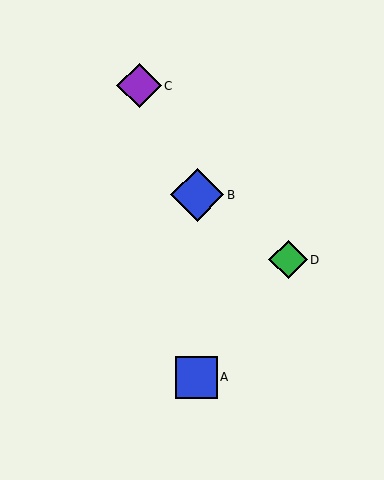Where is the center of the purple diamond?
The center of the purple diamond is at (139, 86).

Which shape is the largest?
The blue diamond (labeled B) is the largest.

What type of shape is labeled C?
Shape C is a purple diamond.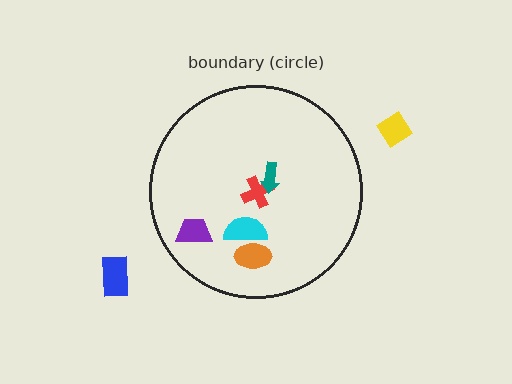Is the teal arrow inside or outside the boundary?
Inside.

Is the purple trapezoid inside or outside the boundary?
Inside.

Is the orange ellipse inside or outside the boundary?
Inside.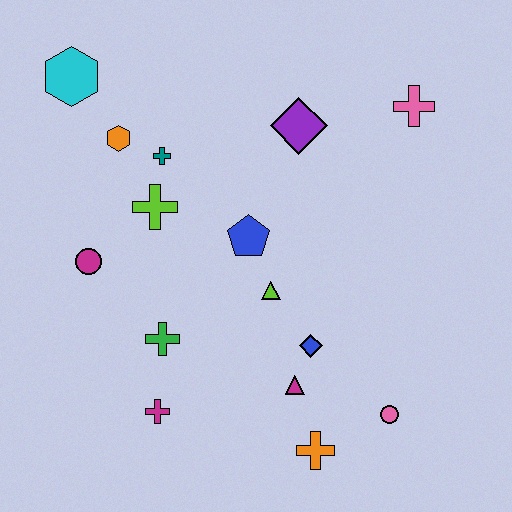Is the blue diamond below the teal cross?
Yes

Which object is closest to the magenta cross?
The green cross is closest to the magenta cross.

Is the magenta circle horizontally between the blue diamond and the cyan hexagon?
Yes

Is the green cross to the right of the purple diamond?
No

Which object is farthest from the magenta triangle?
The cyan hexagon is farthest from the magenta triangle.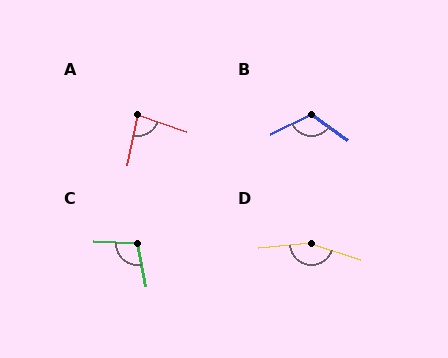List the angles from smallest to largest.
A (83°), C (105°), B (119°), D (157°).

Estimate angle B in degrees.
Approximately 119 degrees.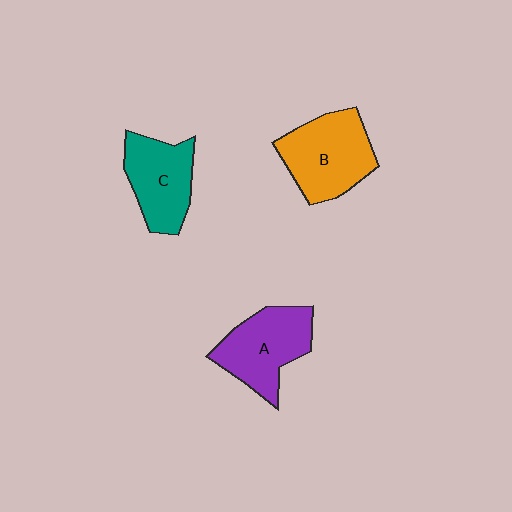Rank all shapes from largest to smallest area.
From largest to smallest: B (orange), A (purple), C (teal).